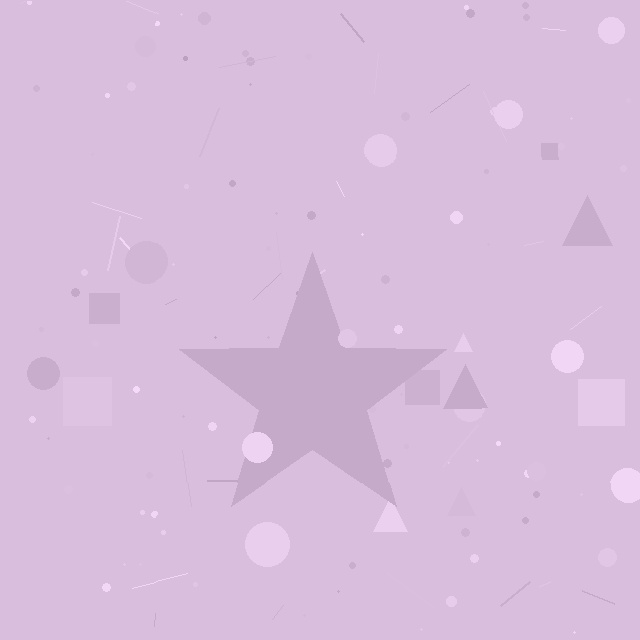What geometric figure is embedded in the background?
A star is embedded in the background.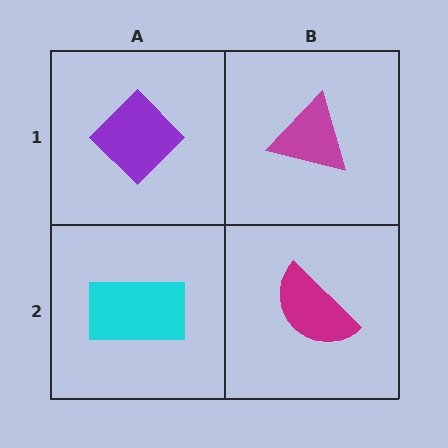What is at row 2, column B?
A magenta semicircle.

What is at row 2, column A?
A cyan rectangle.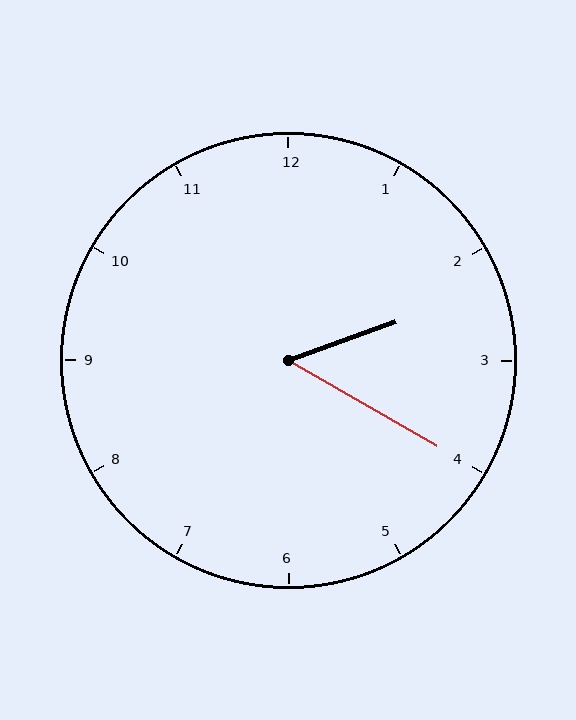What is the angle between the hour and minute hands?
Approximately 50 degrees.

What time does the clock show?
2:20.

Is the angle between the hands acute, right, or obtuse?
It is acute.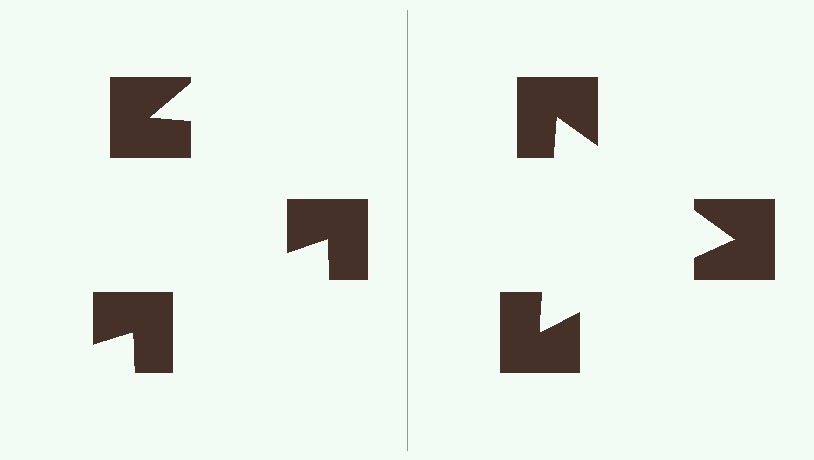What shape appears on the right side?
An illusory triangle.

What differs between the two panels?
The notched squares are positioned identically on both sides; only the wedge orientations differ. On the right they align to a triangle; on the left they are misaligned.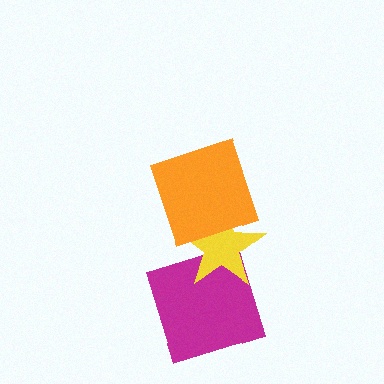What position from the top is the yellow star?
The yellow star is 2nd from the top.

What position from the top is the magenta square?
The magenta square is 3rd from the top.